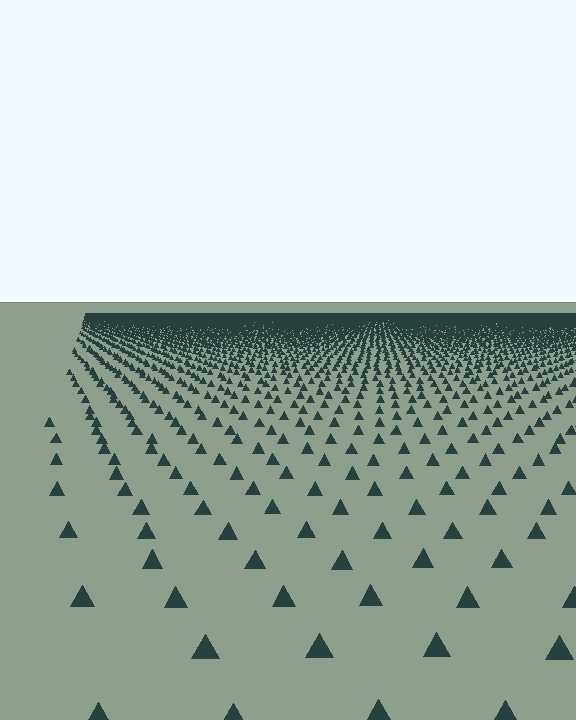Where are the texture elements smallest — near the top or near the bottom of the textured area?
Near the top.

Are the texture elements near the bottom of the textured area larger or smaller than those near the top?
Larger. Near the bottom, elements are closer to the viewer and appear at a bigger on-screen size.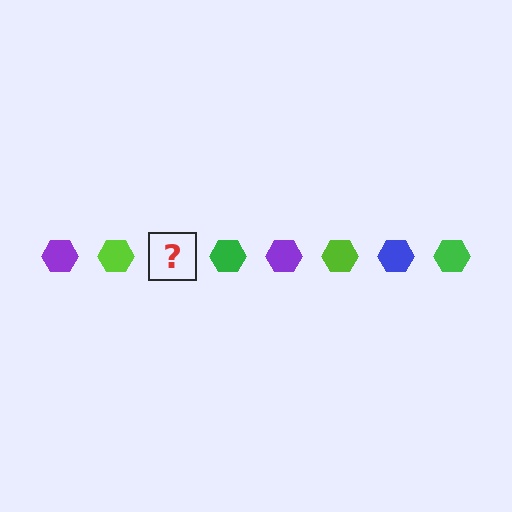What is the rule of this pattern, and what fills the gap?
The rule is that the pattern cycles through purple, lime, blue, green hexagons. The gap should be filled with a blue hexagon.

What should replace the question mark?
The question mark should be replaced with a blue hexagon.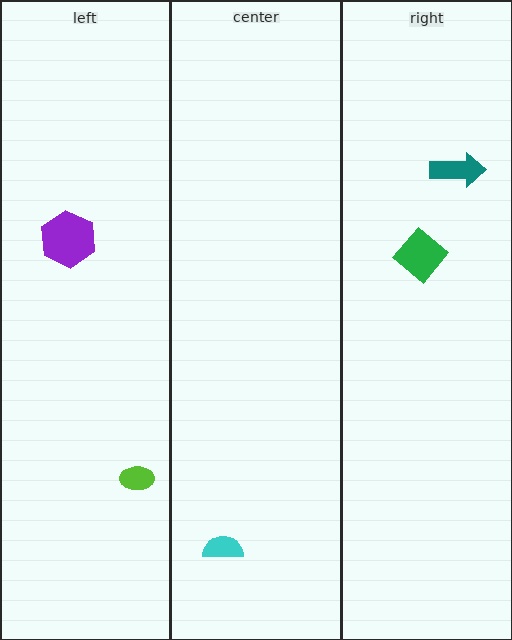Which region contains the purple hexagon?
The left region.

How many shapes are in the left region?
2.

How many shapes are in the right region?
2.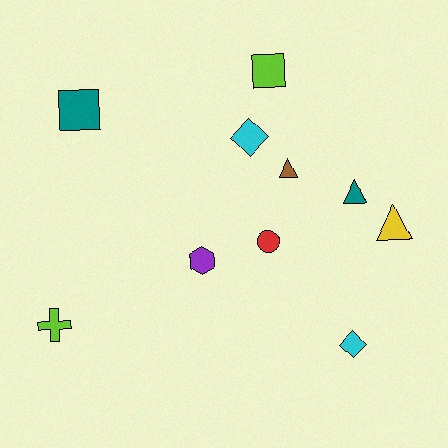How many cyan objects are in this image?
There are 2 cyan objects.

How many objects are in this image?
There are 10 objects.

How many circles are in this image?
There is 1 circle.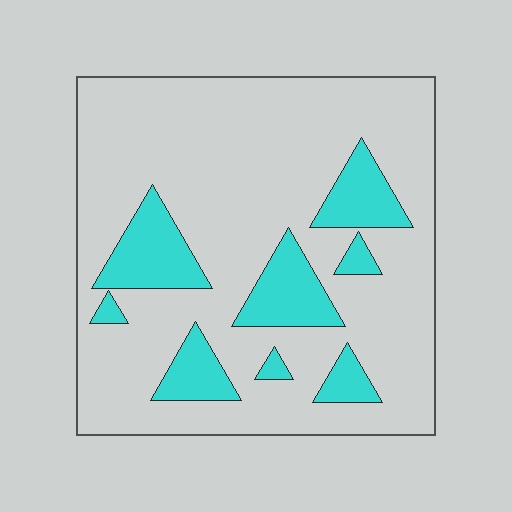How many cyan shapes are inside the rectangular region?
8.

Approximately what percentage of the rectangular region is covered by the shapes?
Approximately 20%.